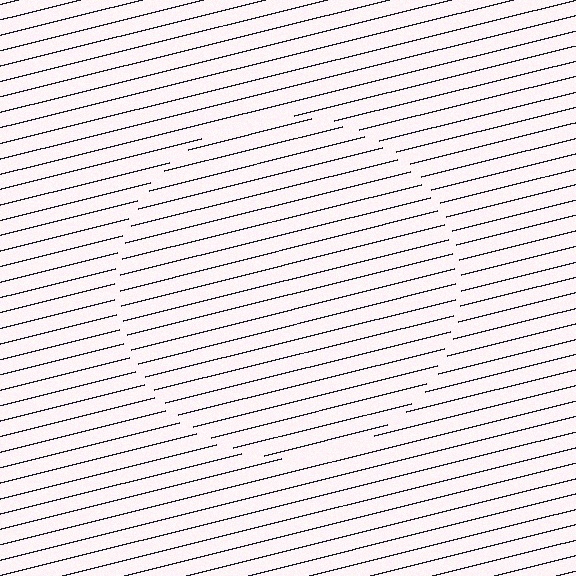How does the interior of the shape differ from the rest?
The interior of the shape contains the same grating, shifted by half a period — the contour is defined by the phase discontinuity where line-ends from the inner and outer gratings abut.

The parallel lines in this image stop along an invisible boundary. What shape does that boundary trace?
An illusory circle. The interior of the shape contains the same grating, shifted by half a period — the contour is defined by the phase discontinuity where line-ends from the inner and outer gratings abut.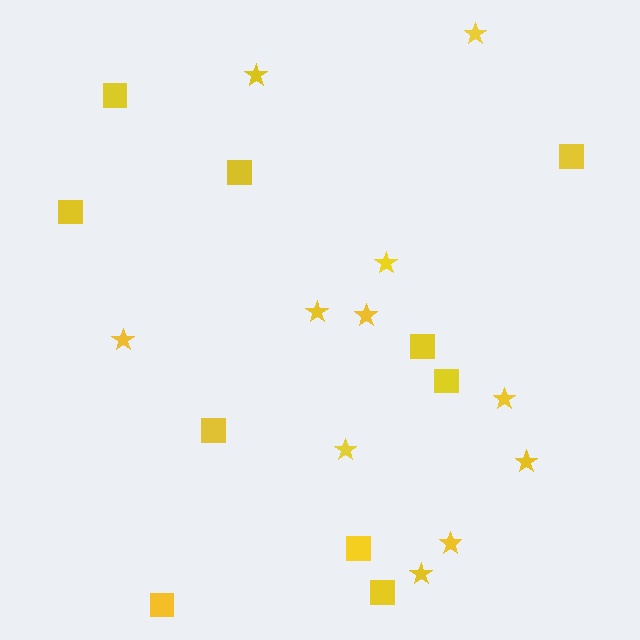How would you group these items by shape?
There are 2 groups: one group of squares (10) and one group of stars (11).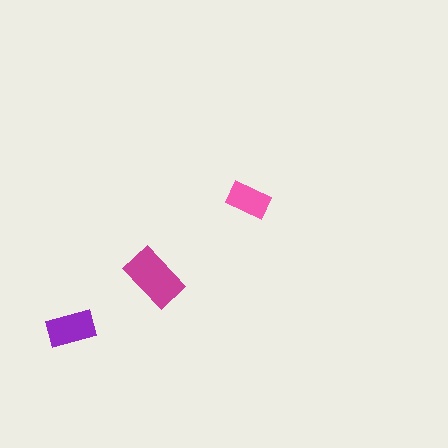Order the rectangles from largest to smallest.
the magenta one, the purple one, the pink one.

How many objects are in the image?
There are 3 objects in the image.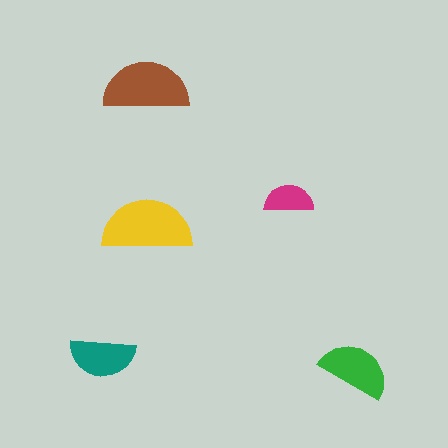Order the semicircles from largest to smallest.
the yellow one, the brown one, the green one, the teal one, the magenta one.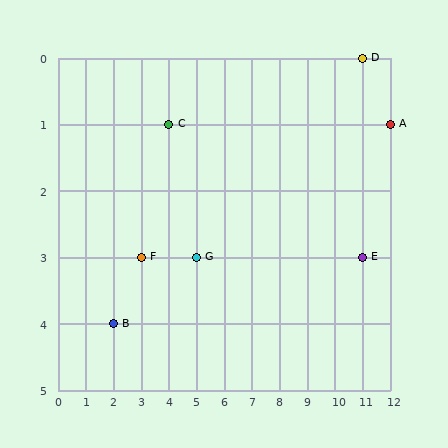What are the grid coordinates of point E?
Point E is at grid coordinates (11, 3).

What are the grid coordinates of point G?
Point G is at grid coordinates (5, 3).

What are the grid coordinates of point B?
Point B is at grid coordinates (2, 4).